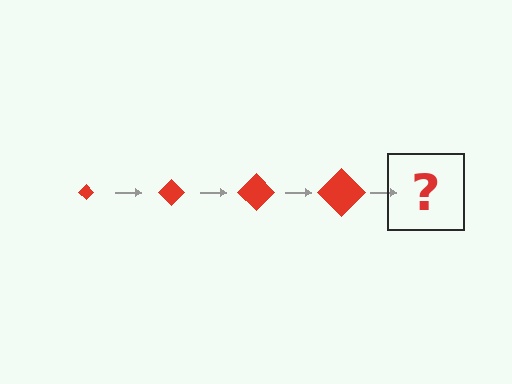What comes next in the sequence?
The next element should be a red diamond, larger than the previous one.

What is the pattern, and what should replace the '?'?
The pattern is that the diamond gets progressively larger each step. The '?' should be a red diamond, larger than the previous one.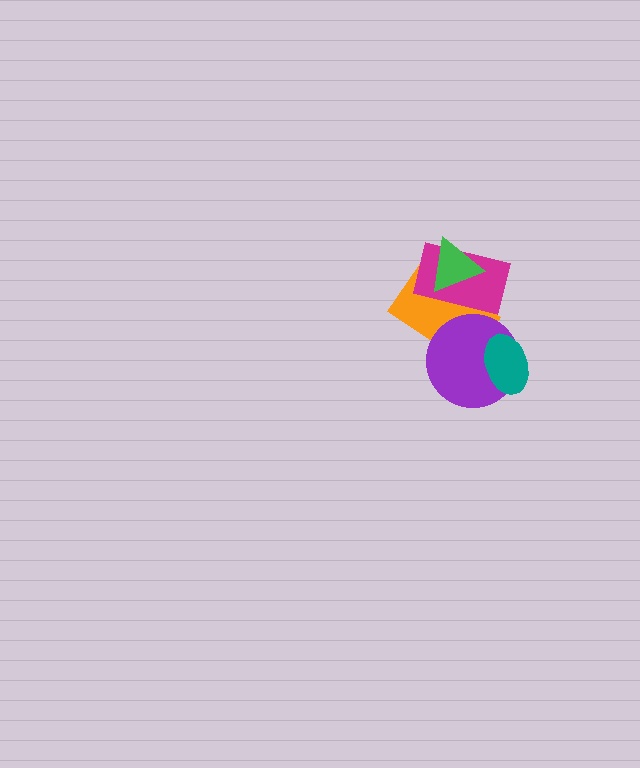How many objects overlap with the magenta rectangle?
2 objects overlap with the magenta rectangle.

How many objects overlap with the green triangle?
2 objects overlap with the green triangle.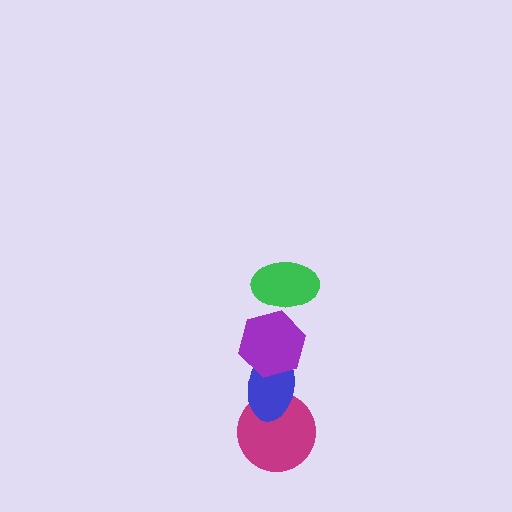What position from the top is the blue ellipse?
The blue ellipse is 3rd from the top.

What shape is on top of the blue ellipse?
The purple hexagon is on top of the blue ellipse.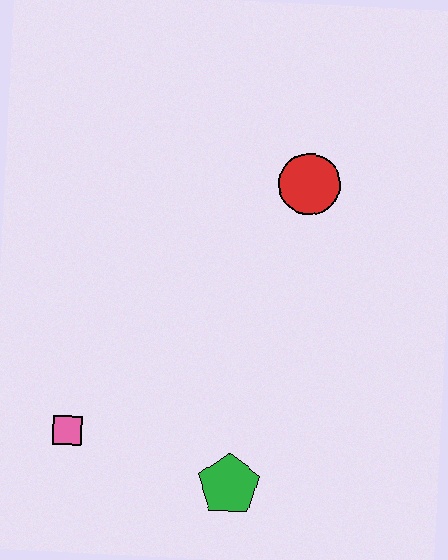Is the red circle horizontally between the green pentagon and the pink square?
No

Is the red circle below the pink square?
No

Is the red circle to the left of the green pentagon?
No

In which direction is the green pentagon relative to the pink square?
The green pentagon is to the right of the pink square.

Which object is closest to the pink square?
The green pentagon is closest to the pink square.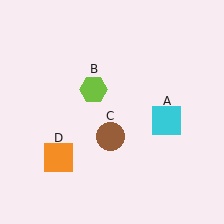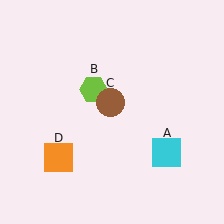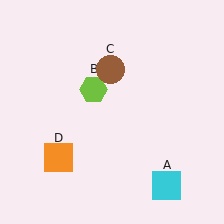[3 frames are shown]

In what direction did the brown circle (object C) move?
The brown circle (object C) moved up.